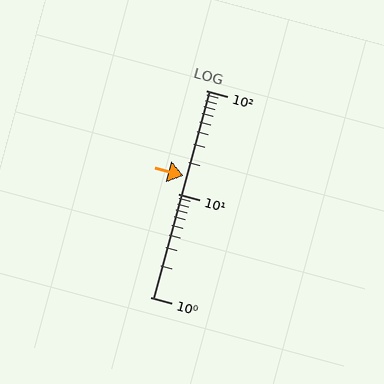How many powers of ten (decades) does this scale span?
The scale spans 2 decades, from 1 to 100.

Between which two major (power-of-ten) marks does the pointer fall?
The pointer is between 10 and 100.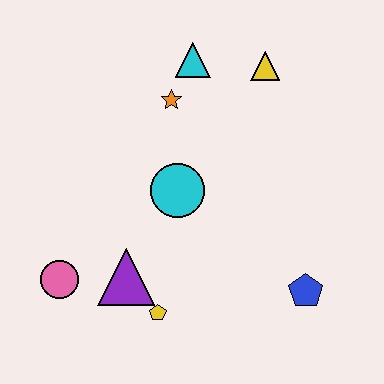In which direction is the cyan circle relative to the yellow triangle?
The cyan circle is below the yellow triangle.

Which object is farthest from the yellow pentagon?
The yellow triangle is farthest from the yellow pentagon.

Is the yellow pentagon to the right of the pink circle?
Yes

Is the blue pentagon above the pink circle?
No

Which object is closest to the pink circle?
The purple triangle is closest to the pink circle.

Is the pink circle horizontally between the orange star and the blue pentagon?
No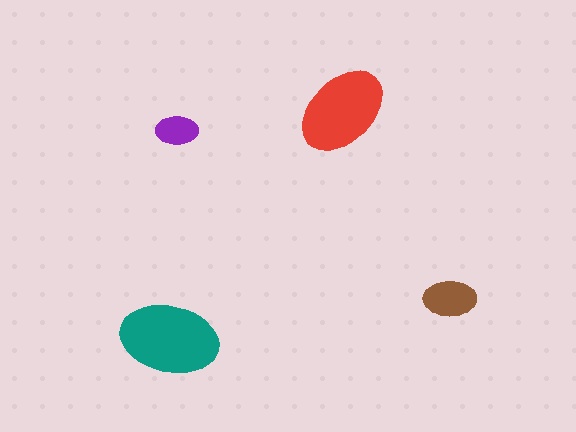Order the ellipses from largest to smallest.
the teal one, the red one, the brown one, the purple one.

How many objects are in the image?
There are 4 objects in the image.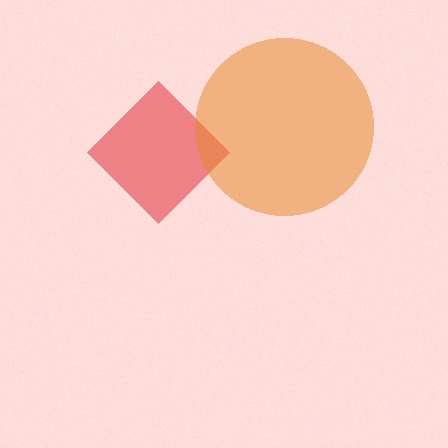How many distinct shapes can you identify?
There are 2 distinct shapes: a red diamond, an orange circle.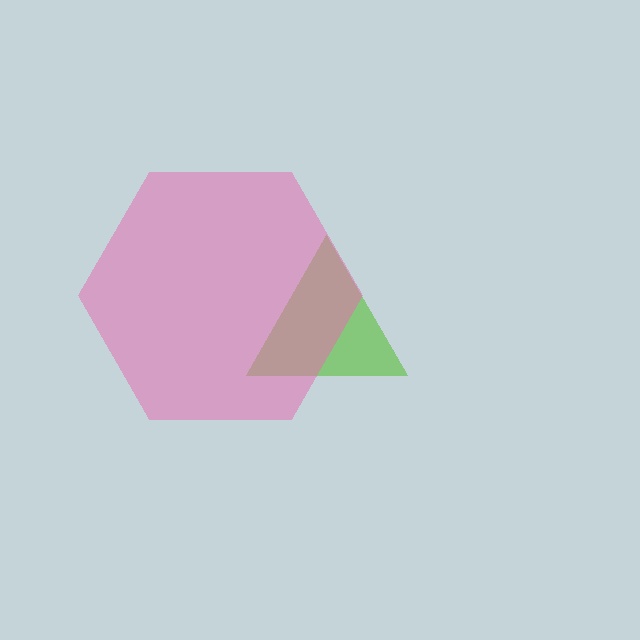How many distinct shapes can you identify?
There are 2 distinct shapes: a lime triangle, a pink hexagon.